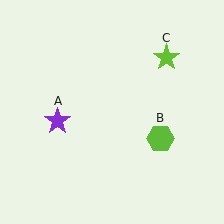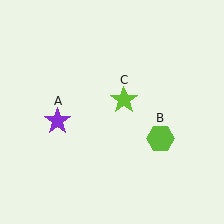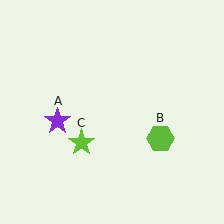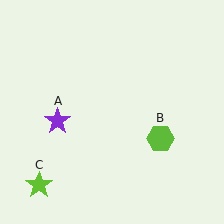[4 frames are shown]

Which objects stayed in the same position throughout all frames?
Purple star (object A) and lime hexagon (object B) remained stationary.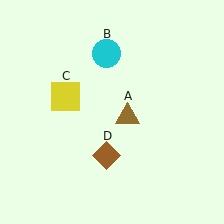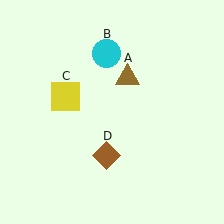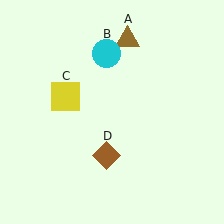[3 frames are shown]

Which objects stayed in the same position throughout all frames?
Cyan circle (object B) and yellow square (object C) and brown diamond (object D) remained stationary.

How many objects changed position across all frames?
1 object changed position: brown triangle (object A).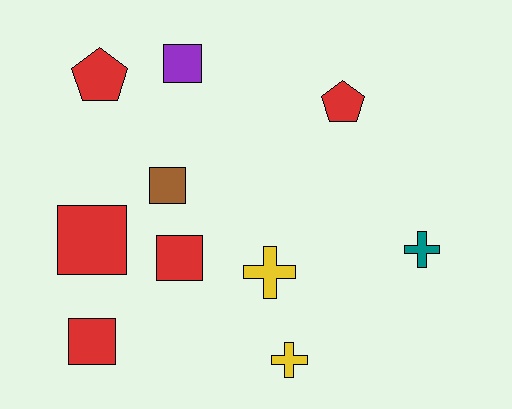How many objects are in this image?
There are 10 objects.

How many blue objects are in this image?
There are no blue objects.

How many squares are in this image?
There are 5 squares.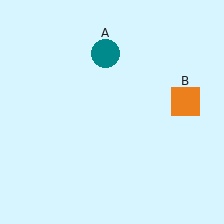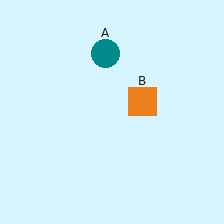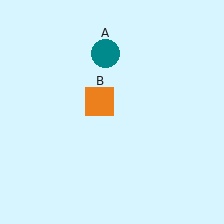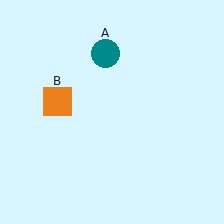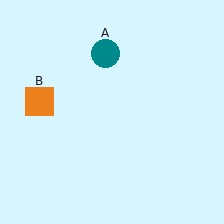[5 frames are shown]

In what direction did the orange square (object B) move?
The orange square (object B) moved left.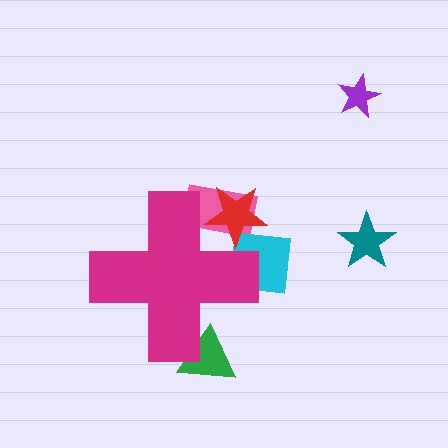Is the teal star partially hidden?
No, the teal star is fully visible.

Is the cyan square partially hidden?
Yes, the cyan square is partially hidden behind the magenta cross.